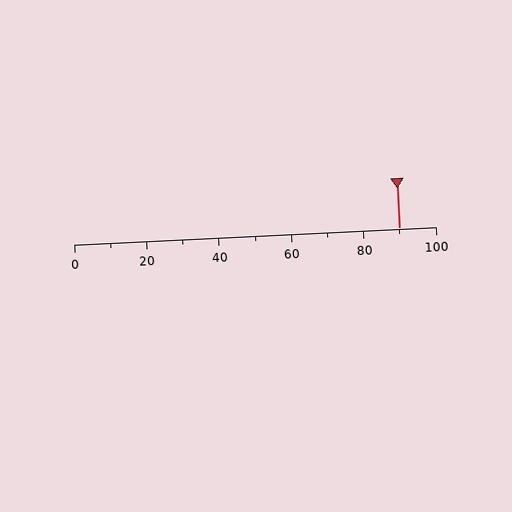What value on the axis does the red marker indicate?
The marker indicates approximately 90.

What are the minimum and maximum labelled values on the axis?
The axis runs from 0 to 100.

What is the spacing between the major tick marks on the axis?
The major ticks are spaced 20 apart.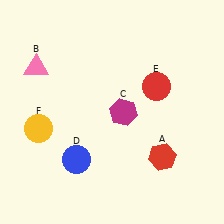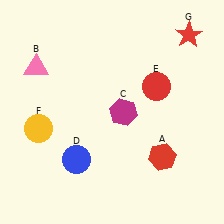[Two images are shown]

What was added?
A red star (G) was added in Image 2.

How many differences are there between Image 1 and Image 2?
There is 1 difference between the two images.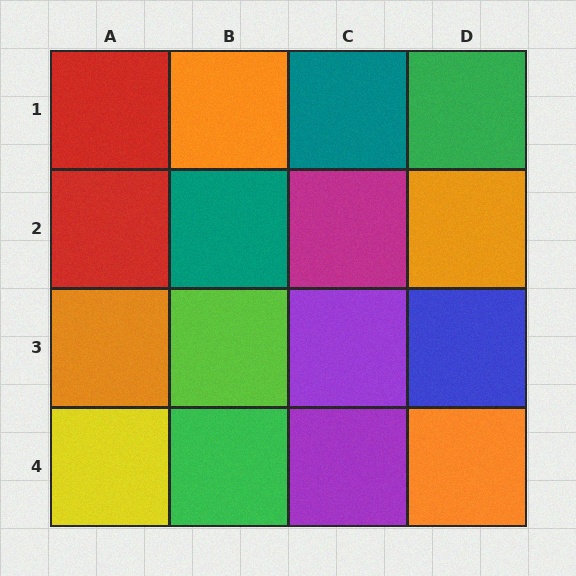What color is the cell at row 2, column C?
Magenta.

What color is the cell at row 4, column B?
Green.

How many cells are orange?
4 cells are orange.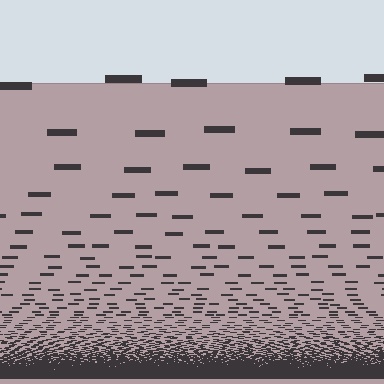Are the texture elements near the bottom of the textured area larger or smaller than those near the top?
Smaller. The gradient is inverted — elements near the bottom are smaller and denser.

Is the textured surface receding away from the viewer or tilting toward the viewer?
The surface appears to tilt toward the viewer. Texture elements get larger and sparser toward the top.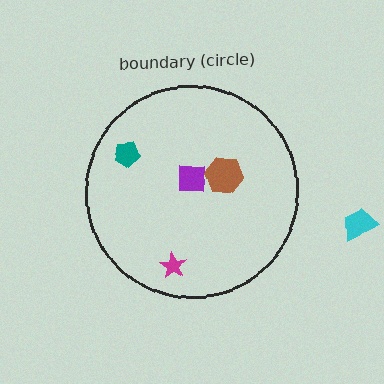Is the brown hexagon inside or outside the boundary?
Inside.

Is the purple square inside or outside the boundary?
Inside.